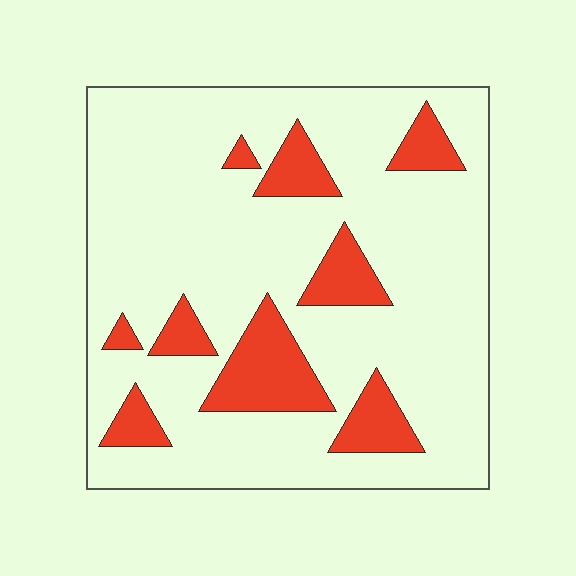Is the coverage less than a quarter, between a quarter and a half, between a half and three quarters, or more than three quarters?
Less than a quarter.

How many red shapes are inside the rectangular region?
9.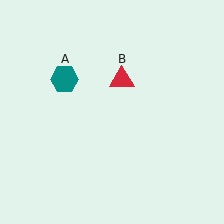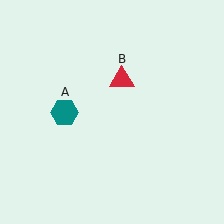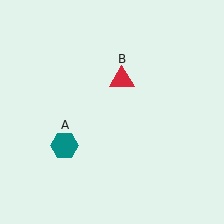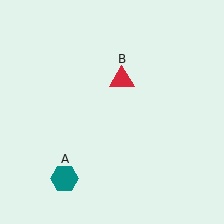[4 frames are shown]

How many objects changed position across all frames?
1 object changed position: teal hexagon (object A).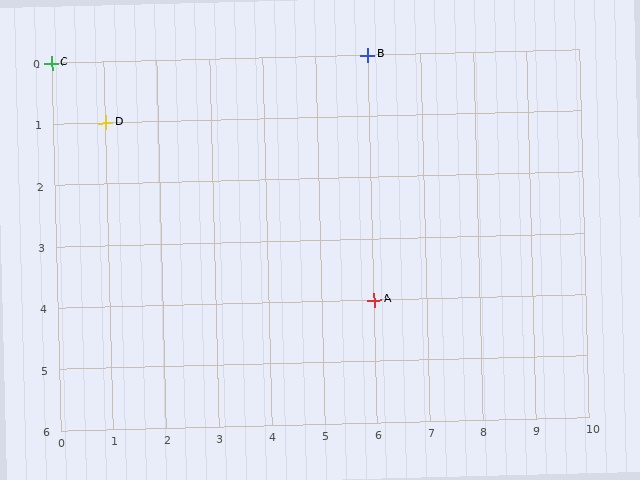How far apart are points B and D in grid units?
Points B and D are 5 columns and 1 row apart (about 5.1 grid units diagonally).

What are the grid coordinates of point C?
Point C is at grid coordinates (0, 0).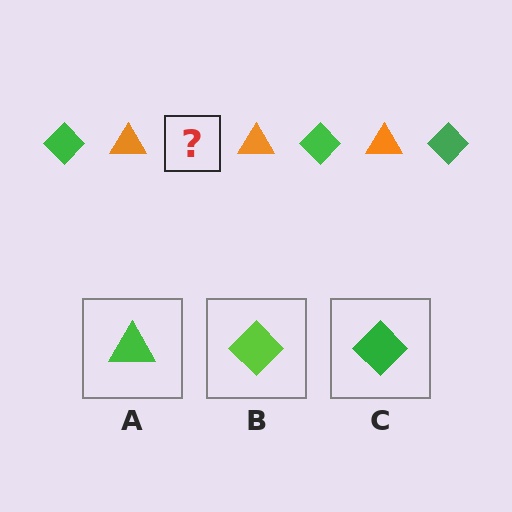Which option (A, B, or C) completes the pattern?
C.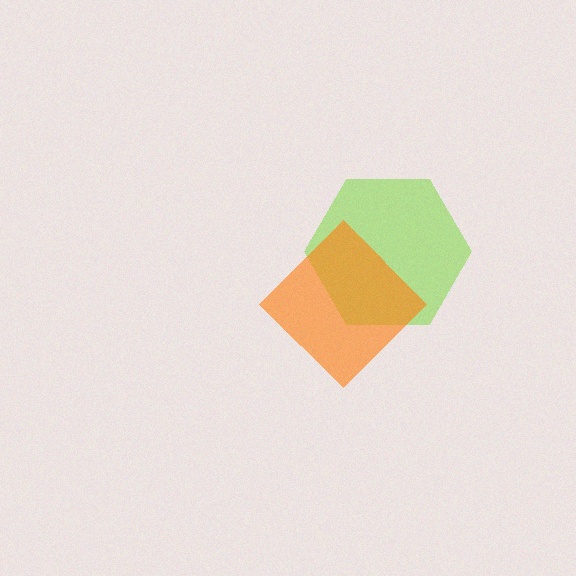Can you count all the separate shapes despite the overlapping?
Yes, there are 2 separate shapes.